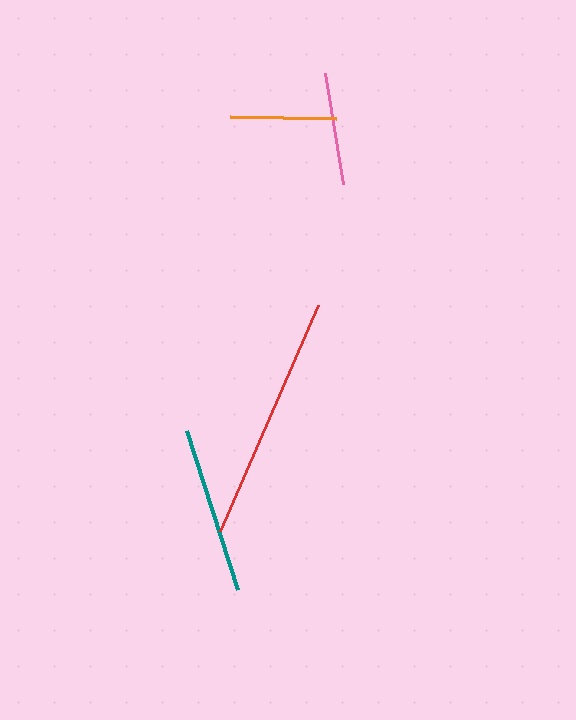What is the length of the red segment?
The red segment is approximately 246 pixels long.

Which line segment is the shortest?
The orange line is the shortest at approximately 107 pixels.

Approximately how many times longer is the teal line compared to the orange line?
The teal line is approximately 1.6 times the length of the orange line.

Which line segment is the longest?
The red line is the longest at approximately 246 pixels.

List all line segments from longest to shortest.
From longest to shortest: red, teal, pink, orange.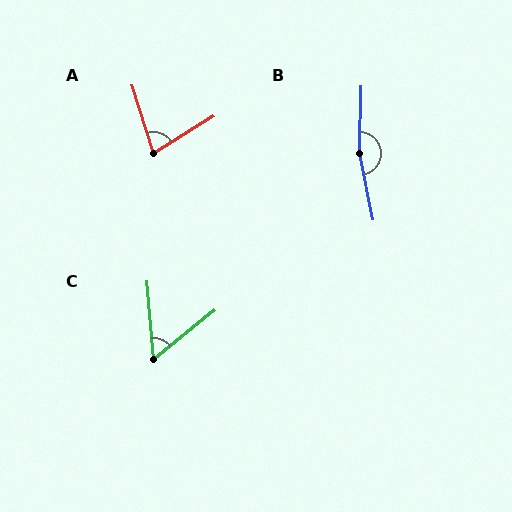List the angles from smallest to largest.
C (56°), A (75°), B (168°).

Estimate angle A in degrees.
Approximately 75 degrees.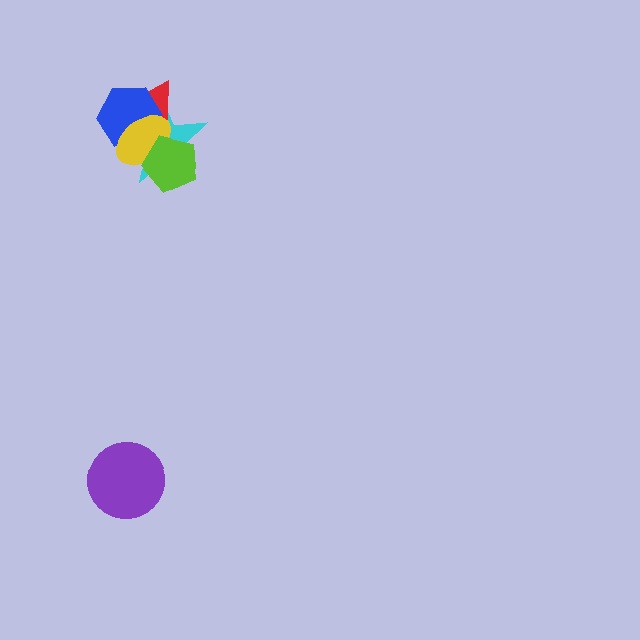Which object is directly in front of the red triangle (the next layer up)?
The blue hexagon is directly in front of the red triangle.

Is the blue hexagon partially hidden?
Yes, it is partially covered by another shape.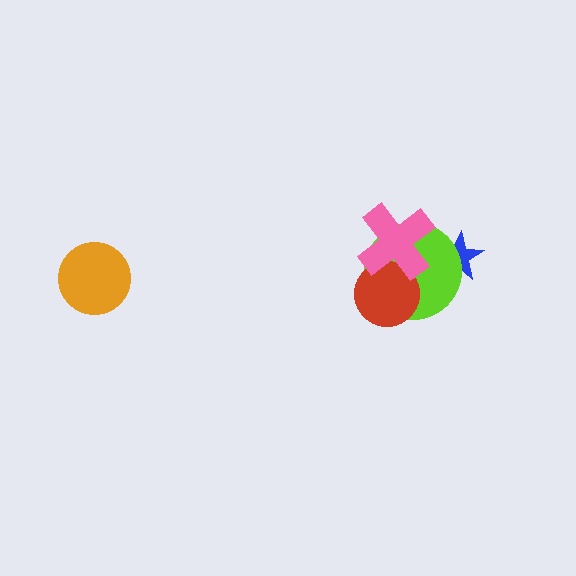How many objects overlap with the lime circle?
3 objects overlap with the lime circle.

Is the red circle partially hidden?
Yes, it is partially covered by another shape.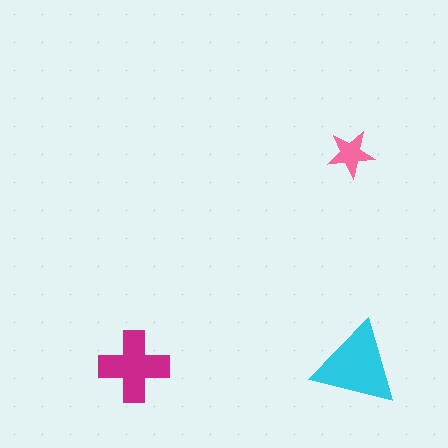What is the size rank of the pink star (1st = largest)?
3rd.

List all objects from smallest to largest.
The pink star, the magenta cross, the cyan triangle.